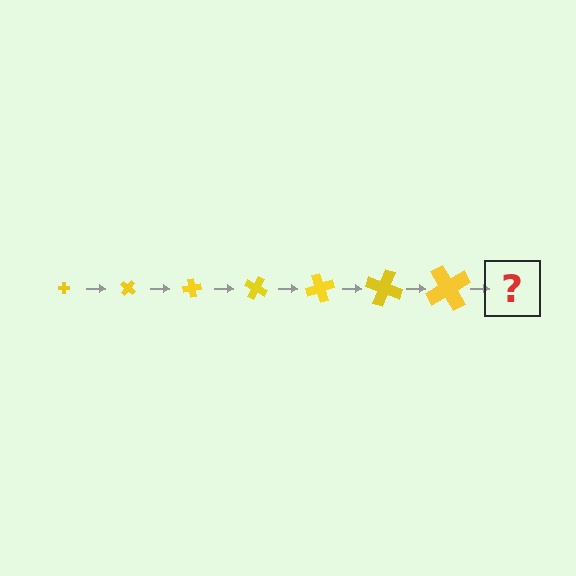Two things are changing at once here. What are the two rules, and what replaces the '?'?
The two rules are that the cross grows larger each step and it rotates 40 degrees each step. The '?' should be a cross, larger than the previous one and rotated 280 degrees from the start.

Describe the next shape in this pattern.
It should be a cross, larger than the previous one and rotated 280 degrees from the start.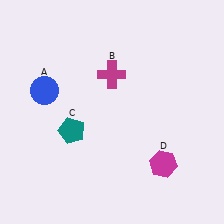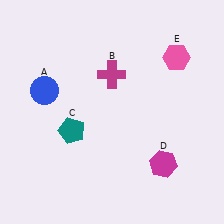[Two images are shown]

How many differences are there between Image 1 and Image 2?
There is 1 difference between the two images.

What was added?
A pink hexagon (E) was added in Image 2.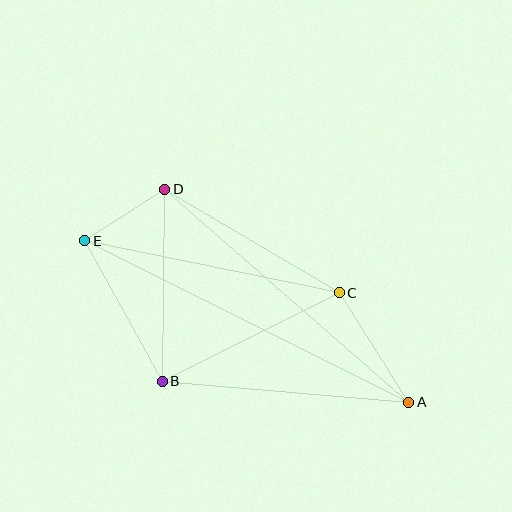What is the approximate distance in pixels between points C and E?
The distance between C and E is approximately 260 pixels.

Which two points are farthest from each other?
Points A and E are farthest from each other.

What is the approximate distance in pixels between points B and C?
The distance between B and C is approximately 198 pixels.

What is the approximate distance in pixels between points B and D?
The distance between B and D is approximately 192 pixels.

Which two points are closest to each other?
Points D and E are closest to each other.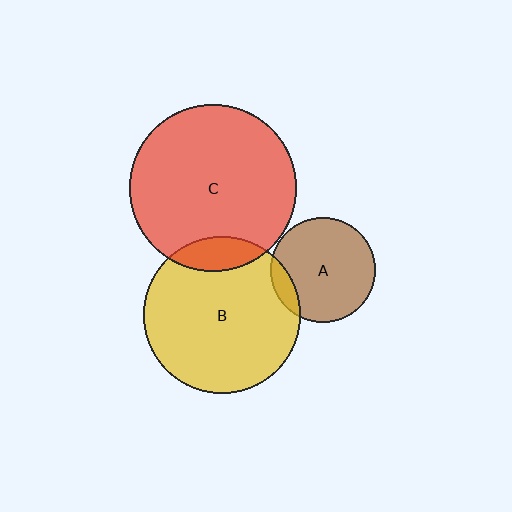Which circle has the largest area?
Circle C (red).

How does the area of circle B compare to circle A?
Approximately 2.2 times.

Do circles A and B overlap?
Yes.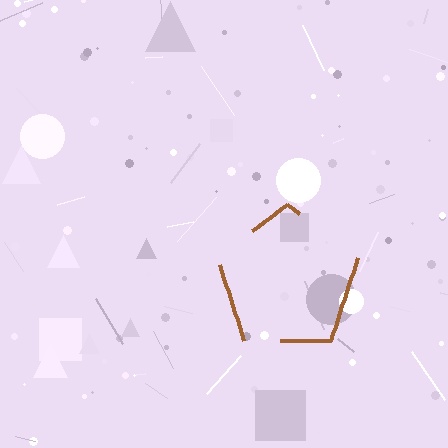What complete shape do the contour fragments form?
The contour fragments form a pentagon.